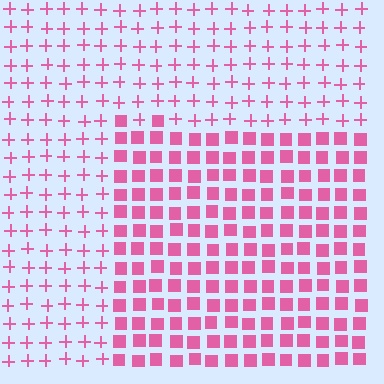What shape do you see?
I see a rectangle.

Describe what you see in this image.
The image is filled with small pink elements arranged in a uniform grid. A rectangle-shaped region contains squares, while the surrounding area contains plus signs. The boundary is defined purely by the change in element shape.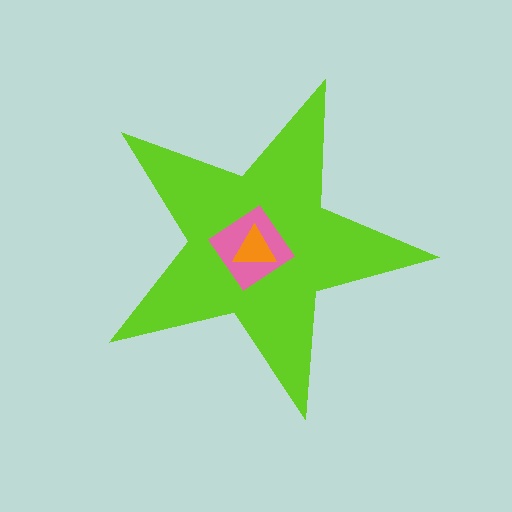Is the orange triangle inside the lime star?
Yes.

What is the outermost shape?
The lime star.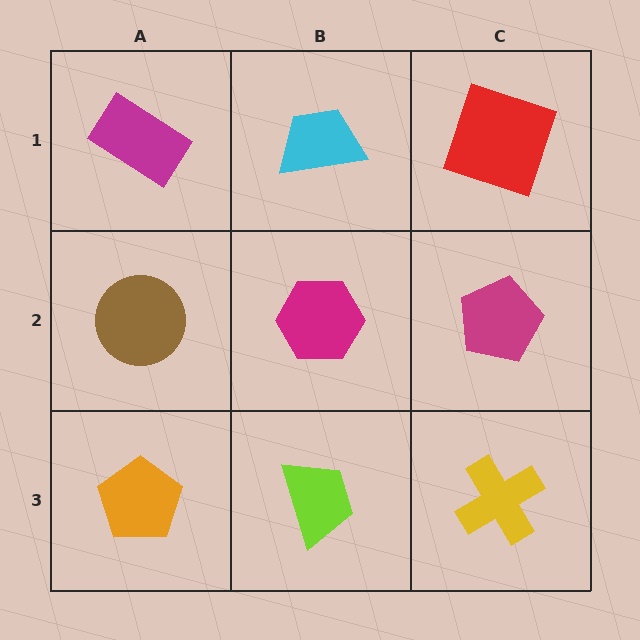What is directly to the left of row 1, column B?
A magenta rectangle.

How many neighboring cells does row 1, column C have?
2.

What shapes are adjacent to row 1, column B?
A magenta hexagon (row 2, column B), a magenta rectangle (row 1, column A), a red square (row 1, column C).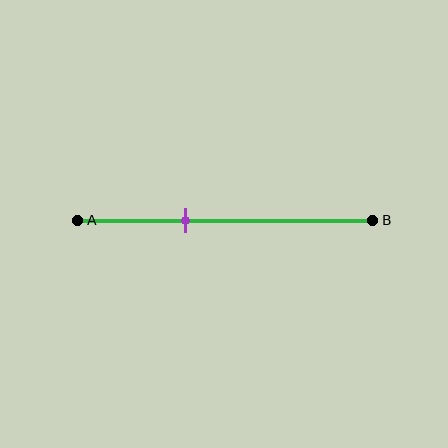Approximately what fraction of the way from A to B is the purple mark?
The purple mark is approximately 35% of the way from A to B.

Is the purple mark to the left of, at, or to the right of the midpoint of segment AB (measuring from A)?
The purple mark is to the left of the midpoint of segment AB.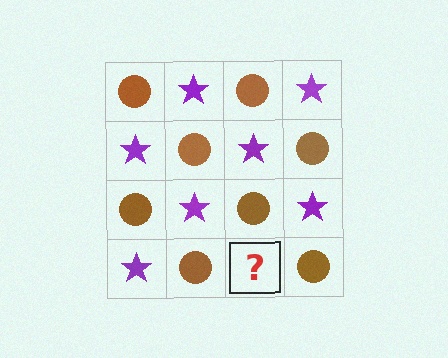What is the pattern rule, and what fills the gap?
The rule is that it alternates brown circle and purple star in a checkerboard pattern. The gap should be filled with a purple star.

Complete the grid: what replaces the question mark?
The question mark should be replaced with a purple star.